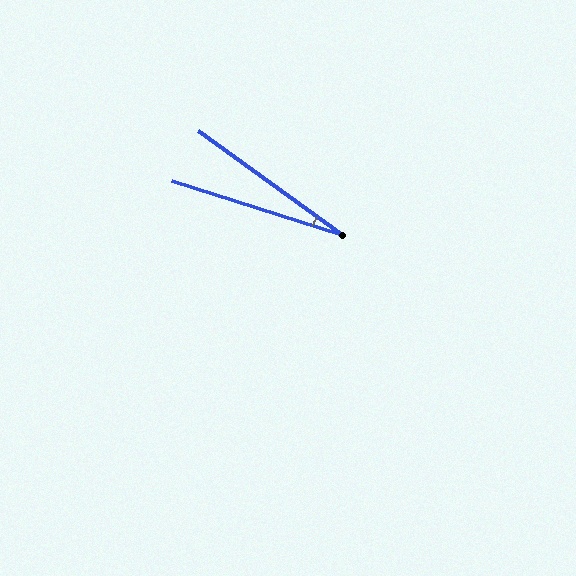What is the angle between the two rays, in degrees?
Approximately 18 degrees.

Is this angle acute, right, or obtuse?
It is acute.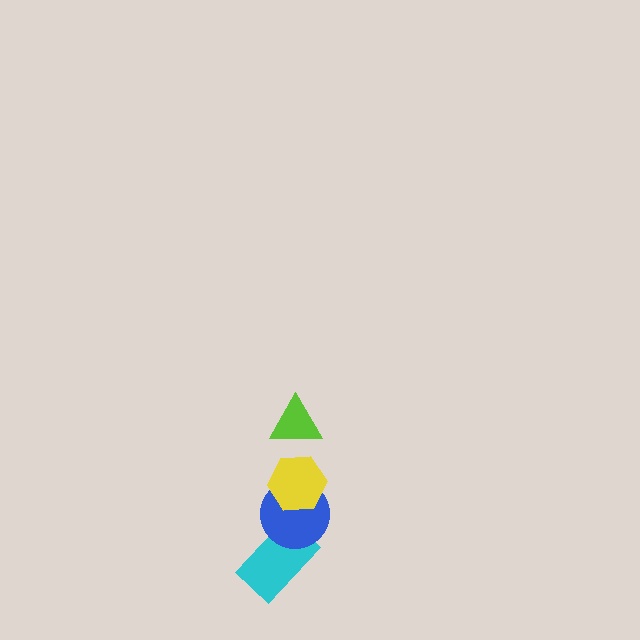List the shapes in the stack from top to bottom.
From top to bottom: the lime triangle, the yellow hexagon, the blue circle, the cyan rectangle.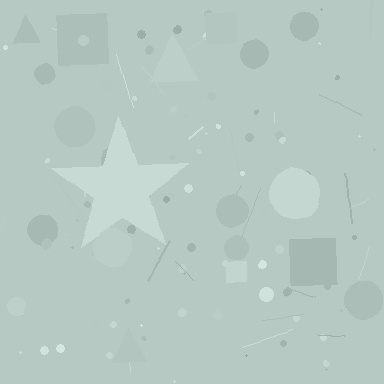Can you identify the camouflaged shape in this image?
The camouflaged shape is a star.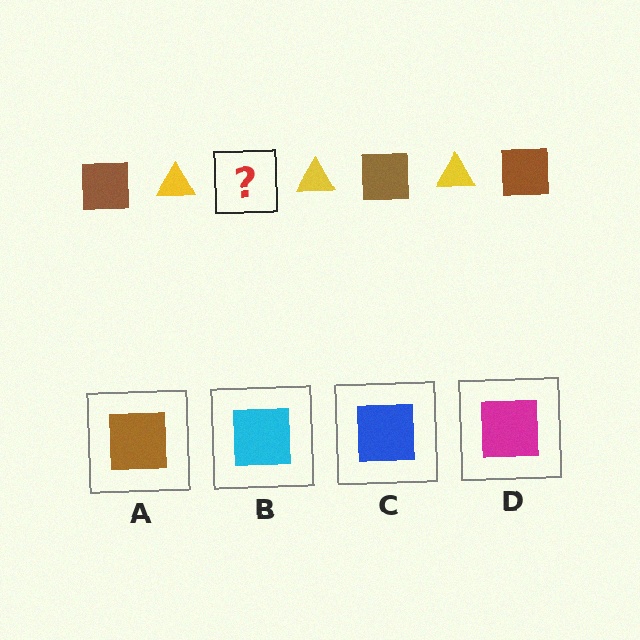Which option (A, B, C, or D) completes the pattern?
A.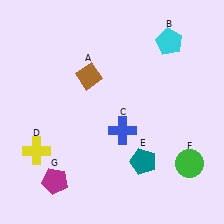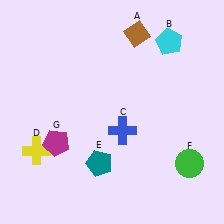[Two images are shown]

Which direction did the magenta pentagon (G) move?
The magenta pentagon (G) moved up.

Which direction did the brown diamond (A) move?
The brown diamond (A) moved right.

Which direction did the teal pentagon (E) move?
The teal pentagon (E) moved left.